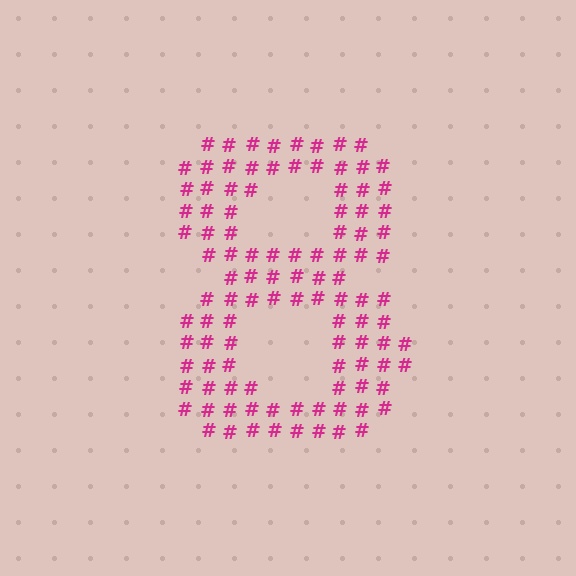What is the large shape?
The large shape is the digit 8.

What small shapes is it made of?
It is made of small hash symbols.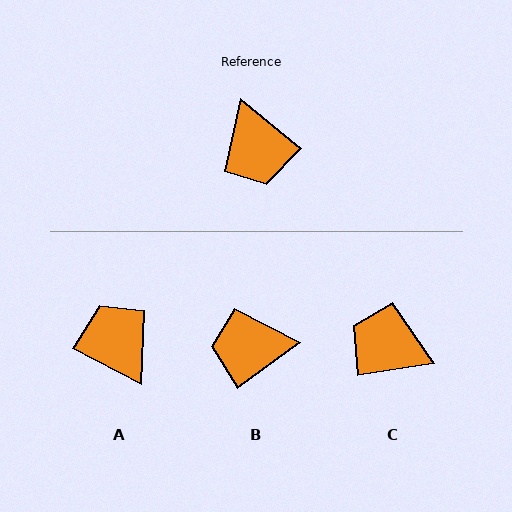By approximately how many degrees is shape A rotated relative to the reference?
Approximately 169 degrees clockwise.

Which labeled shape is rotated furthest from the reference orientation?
A, about 169 degrees away.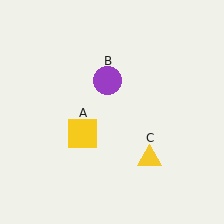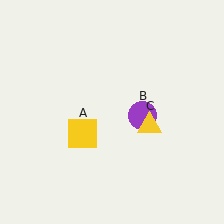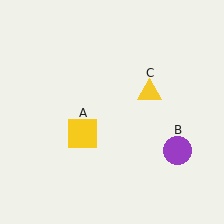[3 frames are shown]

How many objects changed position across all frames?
2 objects changed position: purple circle (object B), yellow triangle (object C).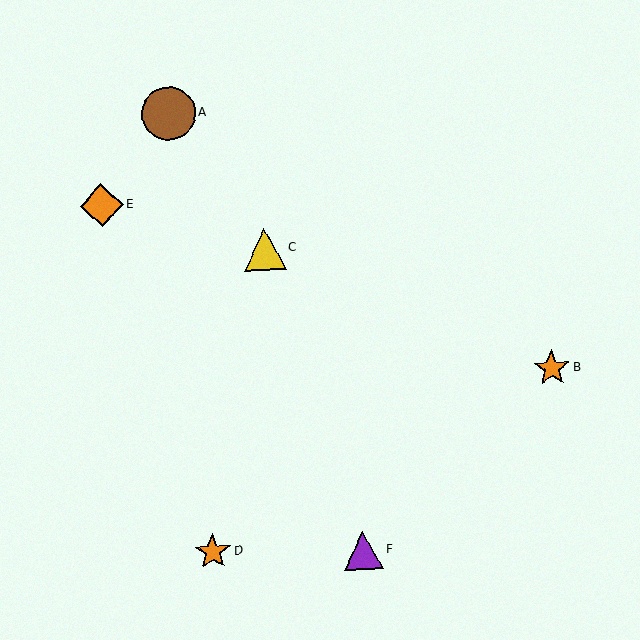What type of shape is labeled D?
Shape D is an orange star.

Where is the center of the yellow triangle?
The center of the yellow triangle is at (264, 249).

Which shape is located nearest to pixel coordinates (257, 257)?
The yellow triangle (labeled C) at (264, 249) is nearest to that location.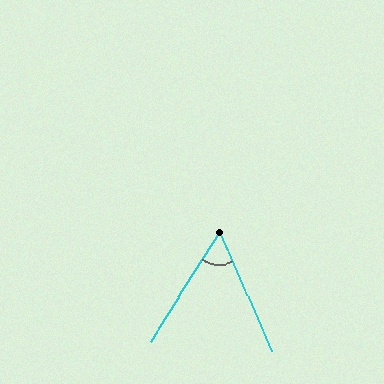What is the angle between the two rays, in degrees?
Approximately 56 degrees.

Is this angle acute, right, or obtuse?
It is acute.